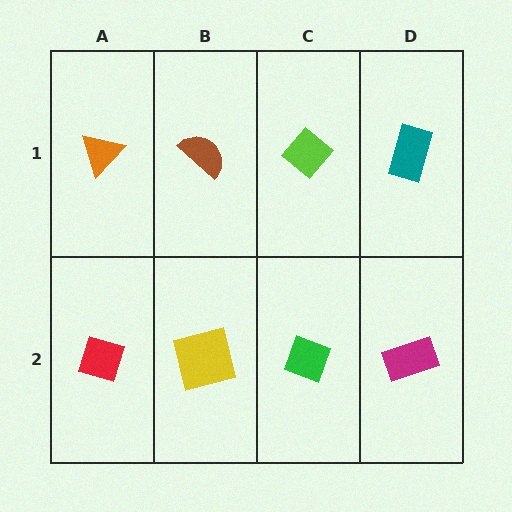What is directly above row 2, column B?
A brown semicircle.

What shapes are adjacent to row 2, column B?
A brown semicircle (row 1, column B), a red diamond (row 2, column A), a green diamond (row 2, column C).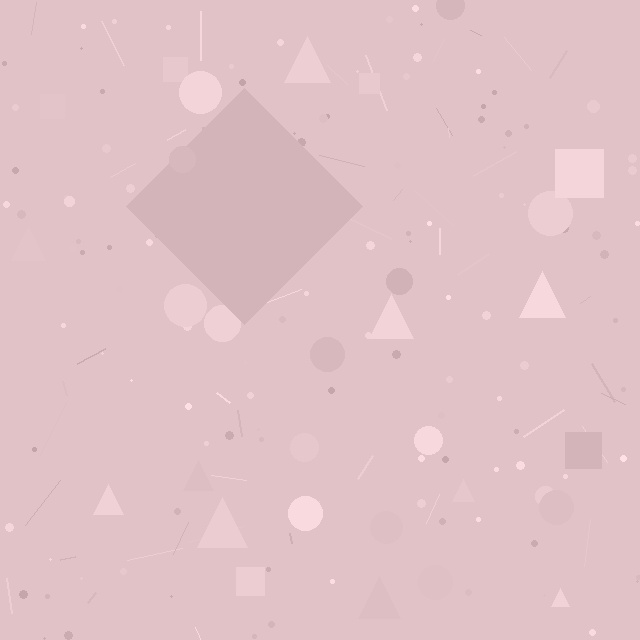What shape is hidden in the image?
A diamond is hidden in the image.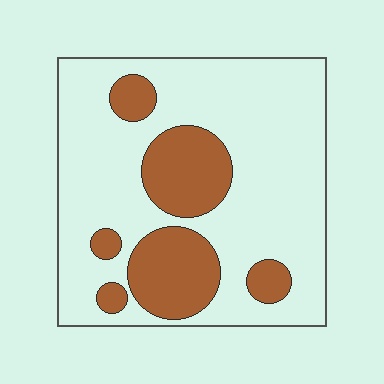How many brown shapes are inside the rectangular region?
6.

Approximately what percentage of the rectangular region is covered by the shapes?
Approximately 25%.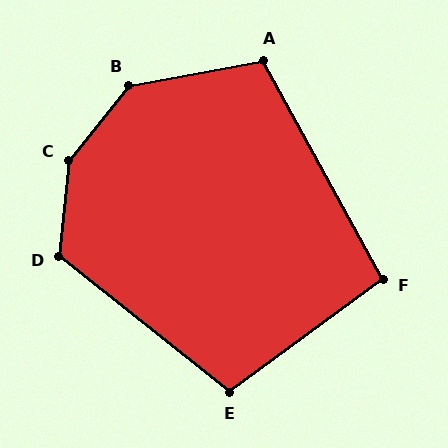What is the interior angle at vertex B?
Approximately 139 degrees (obtuse).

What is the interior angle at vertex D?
Approximately 123 degrees (obtuse).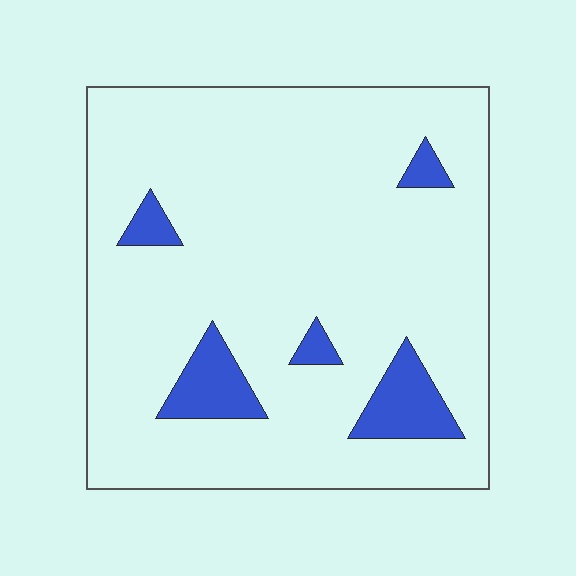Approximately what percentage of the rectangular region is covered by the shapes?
Approximately 10%.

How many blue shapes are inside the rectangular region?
5.